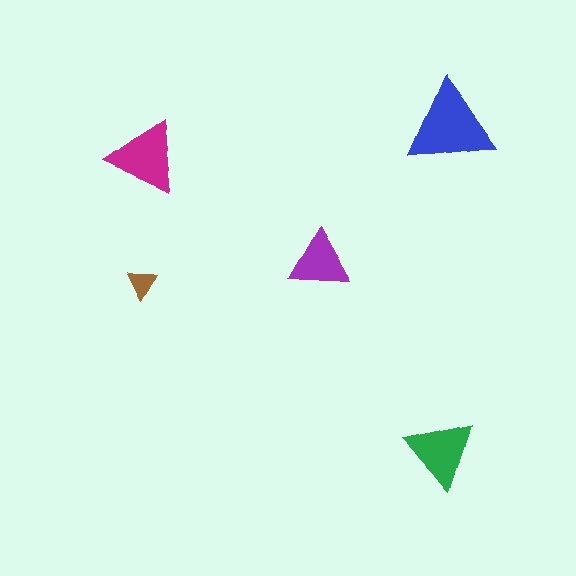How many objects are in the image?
There are 5 objects in the image.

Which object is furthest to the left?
The magenta triangle is leftmost.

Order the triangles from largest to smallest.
the blue one, the magenta one, the green one, the purple one, the brown one.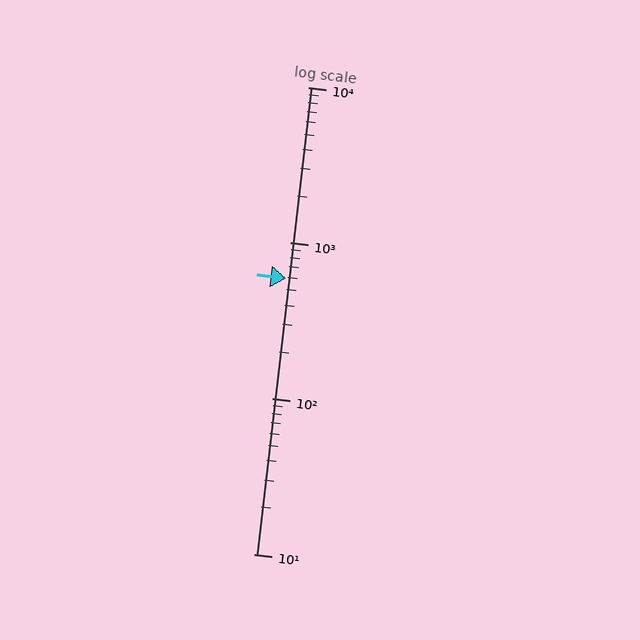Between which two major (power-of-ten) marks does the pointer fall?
The pointer is between 100 and 1000.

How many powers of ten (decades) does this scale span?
The scale spans 3 decades, from 10 to 10000.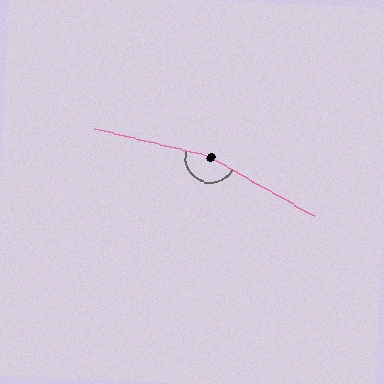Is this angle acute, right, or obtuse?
It is obtuse.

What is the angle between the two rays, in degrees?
Approximately 164 degrees.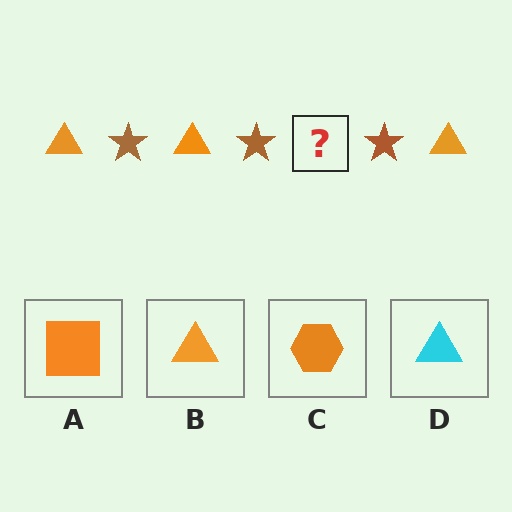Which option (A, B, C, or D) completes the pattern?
B.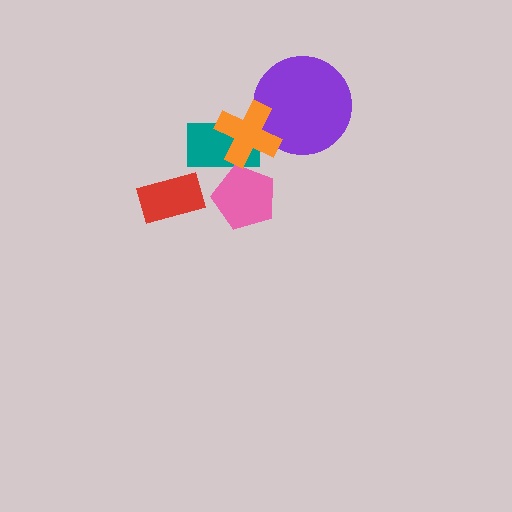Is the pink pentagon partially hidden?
No, no other shape covers it.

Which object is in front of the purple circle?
The orange cross is in front of the purple circle.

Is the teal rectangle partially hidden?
Yes, it is partially covered by another shape.